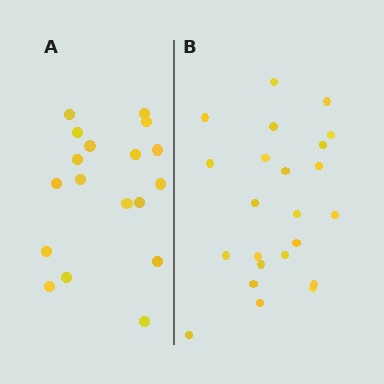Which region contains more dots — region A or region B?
Region B (the right region) has more dots.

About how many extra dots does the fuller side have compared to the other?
Region B has about 5 more dots than region A.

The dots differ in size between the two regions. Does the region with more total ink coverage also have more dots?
No. Region A has more total ink coverage because its dots are larger, but region B actually contains more individual dots. Total area can be misleading — the number of items is what matters here.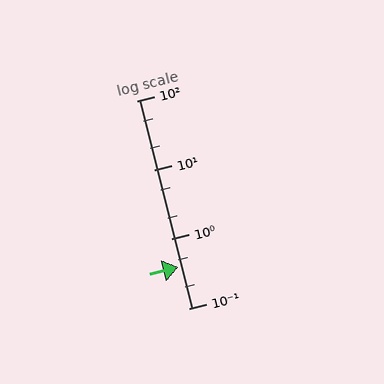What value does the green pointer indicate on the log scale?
The pointer indicates approximately 0.39.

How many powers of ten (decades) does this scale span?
The scale spans 3 decades, from 0.1 to 100.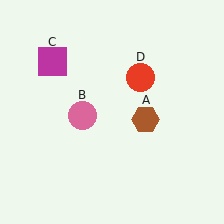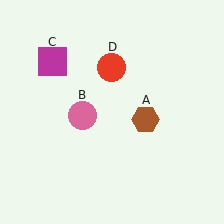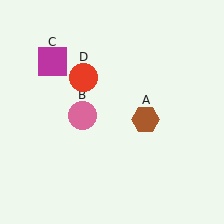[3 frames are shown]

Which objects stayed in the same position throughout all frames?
Brown hexagon (object A) and pink circle (object B) and magenta square (object C) remained stationary.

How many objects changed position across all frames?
1 object changed position: red circle (object D).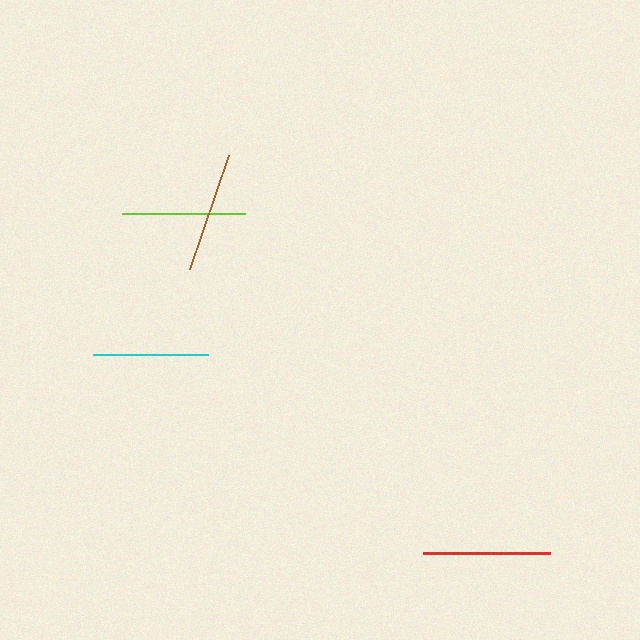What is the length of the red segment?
The red segment is approximately 127 pixels long.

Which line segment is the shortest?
The cyan line is the shortest at approximately 114 pixels.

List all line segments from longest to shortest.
From longest to shortest: red, lime, brown, cyan.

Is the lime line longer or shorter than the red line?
The red line is longer than the lime line.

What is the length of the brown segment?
The brown segment is approximately 121 pixels long.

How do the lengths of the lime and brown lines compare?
The lime and brown lines are approximately the same length.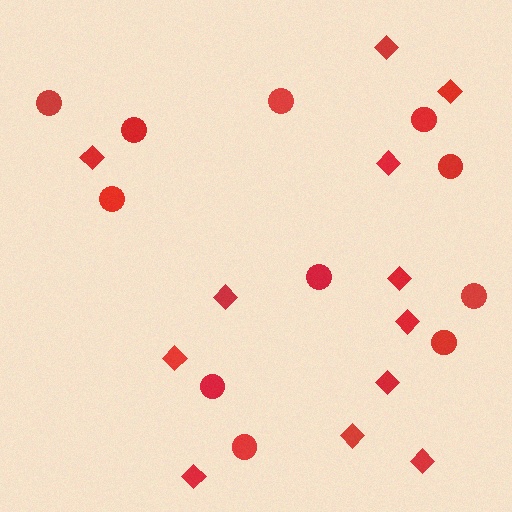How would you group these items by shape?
There are 2 groups: one group of diamonds (12) and one group of circles (11).